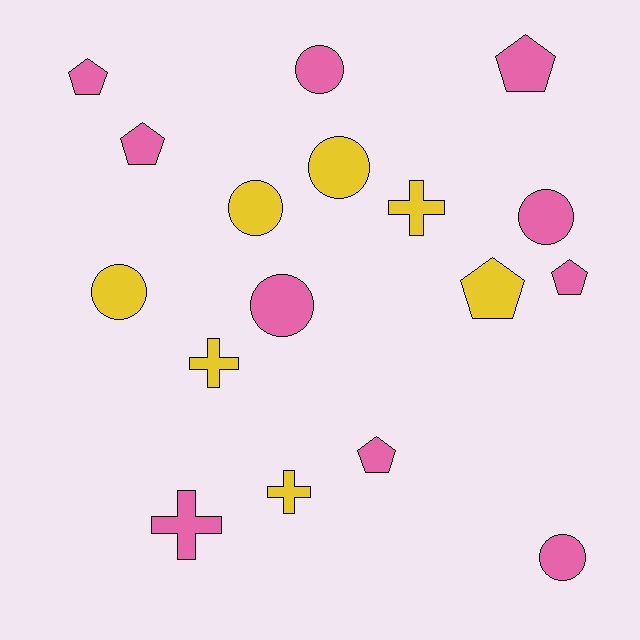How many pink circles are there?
There are 4 pink circles.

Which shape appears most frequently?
Circle, with 7 objects.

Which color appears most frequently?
Pink, with 10 objects.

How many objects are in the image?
There are 17 objects.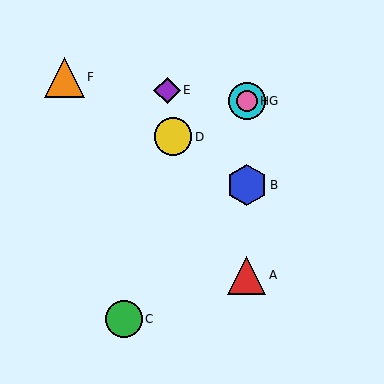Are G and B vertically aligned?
Yes, both are at x≈247.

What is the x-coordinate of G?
Object G is at x≈247.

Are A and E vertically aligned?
No, A is at x≈247 and E is at x≈167.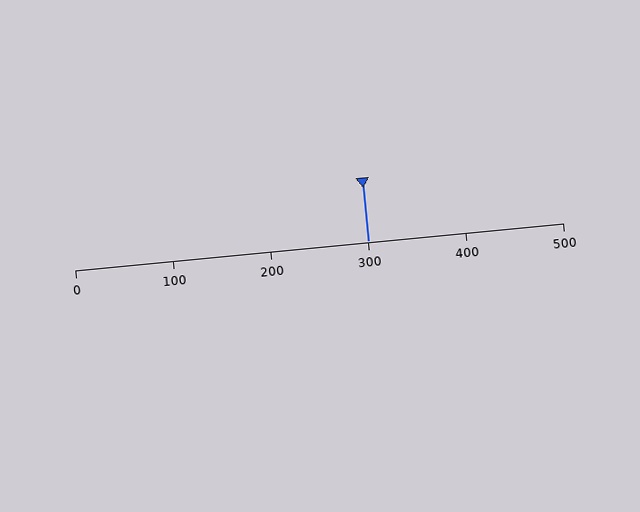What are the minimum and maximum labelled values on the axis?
The axis runs from 0 to 500.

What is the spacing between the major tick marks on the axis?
The major ticks are spaced 100 apart.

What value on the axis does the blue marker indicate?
The marker indicates approximately 300.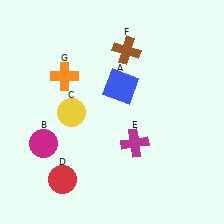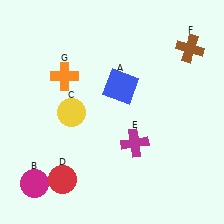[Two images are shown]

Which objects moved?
The objects that moved are: the magenta circle (B), the brown cross (F).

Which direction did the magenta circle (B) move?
The magenta circle (B) moved down.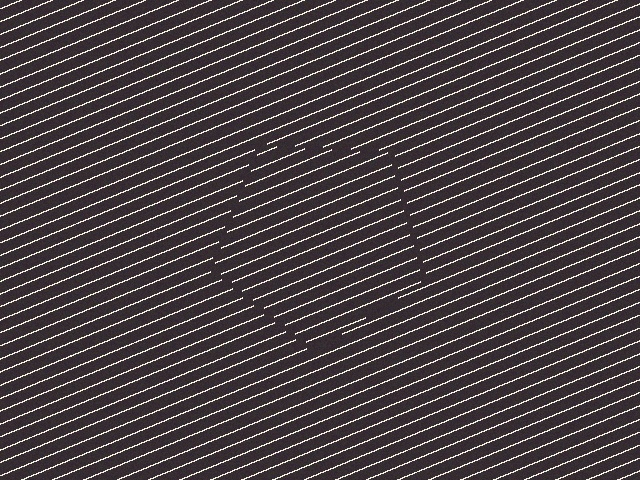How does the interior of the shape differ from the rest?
The interior of the shape contains the same grating, shifted by half a period — the contour is defined by the phase discontinuity where line-ends from the inner and outer gratings abut.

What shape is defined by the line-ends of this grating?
An illusory pentagon. The interior of the shape contains the same grating, shifted by half a period — the contour is defined by the phase discontinuity where line-ends from the inner and outer gratings abut.